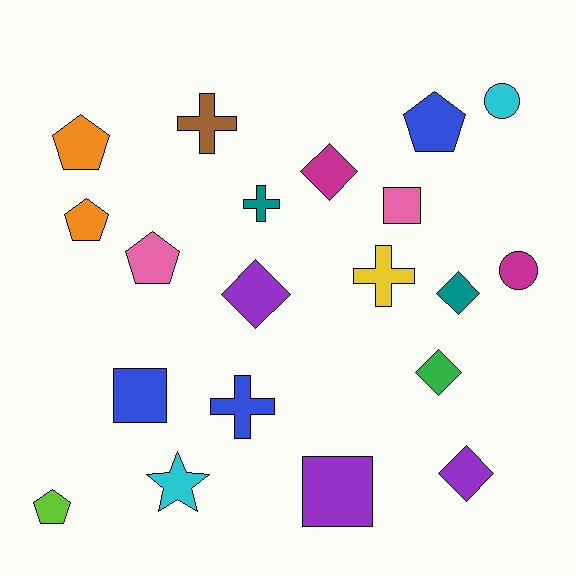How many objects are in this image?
There are 20 objects.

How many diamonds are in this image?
There are 5 diamonds.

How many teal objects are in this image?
There are 2 teal objects.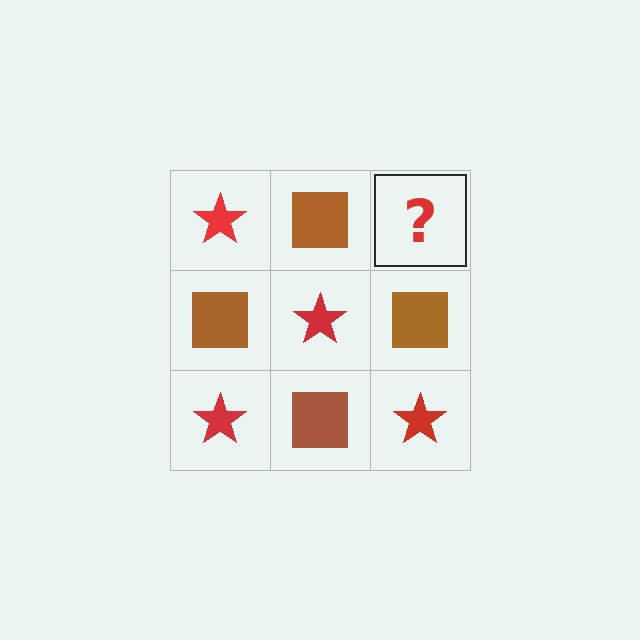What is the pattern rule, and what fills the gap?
The rule is that it alternates red star and brown square in a checkerboard pattern. The gap should be filled with a red star.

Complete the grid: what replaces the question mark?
The question mark should be replaced with a red star.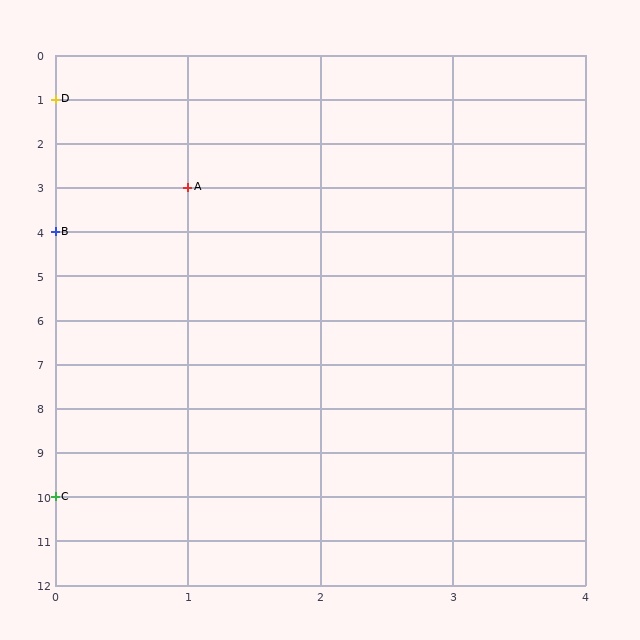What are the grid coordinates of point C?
Point C is at grid coordinates (0, 10).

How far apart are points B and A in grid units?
Points B and A are 1 column and 1 row apart (about 1.4 grid units diagonally).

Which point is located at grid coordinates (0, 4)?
Point B is at (0, 4).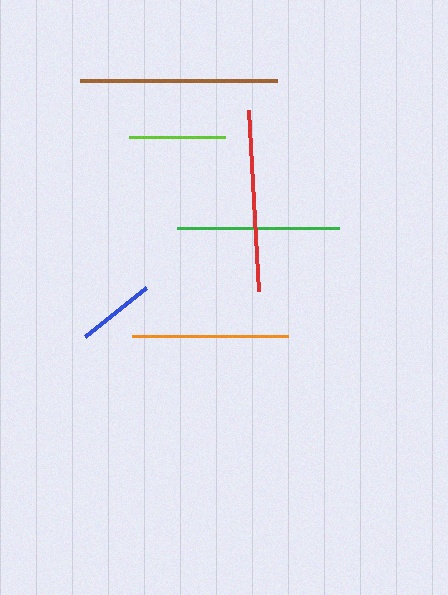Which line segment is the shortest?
The blue line is the shortest at approximately 78 pixels.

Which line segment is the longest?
The brown line is the longest at approximately 197 pixels.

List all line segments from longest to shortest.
From longest to shortest: brown, red, green, orange, lime, blue.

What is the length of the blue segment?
The blue segment is approximately 78 pixels long.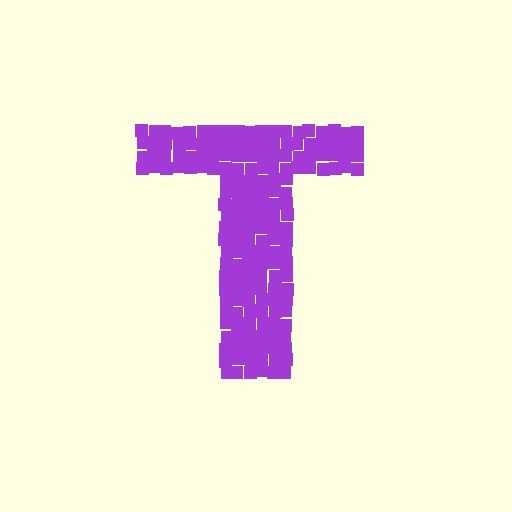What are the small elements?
The small elements are squares.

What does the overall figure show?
The overall figure shows the letter T.